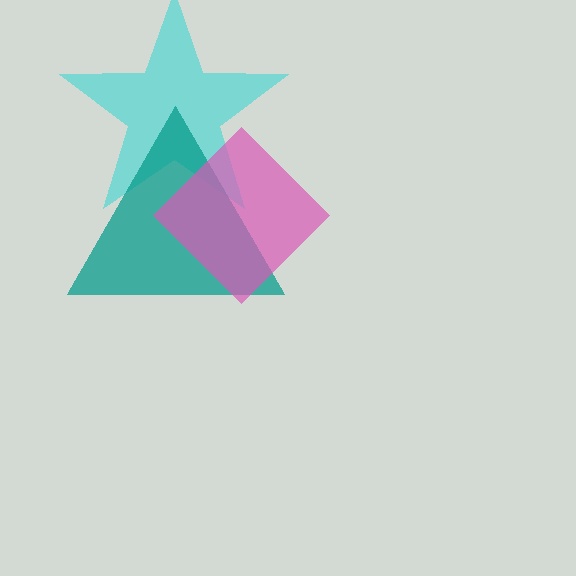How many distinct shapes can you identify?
There are 3 distinct shapes: a cyan star, a teal triangle, a pink diamond.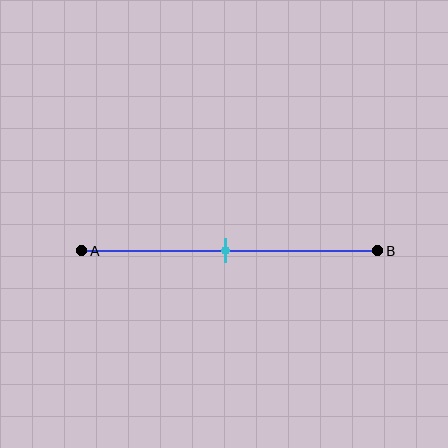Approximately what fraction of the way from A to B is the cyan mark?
The cyan mark is approximately 50% of the way from A to B.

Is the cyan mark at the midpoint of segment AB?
Yes, the mark is approximately at the midpoint.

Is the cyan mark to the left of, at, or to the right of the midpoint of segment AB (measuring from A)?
The cyan mark is approximately at the midpoint of segment AB.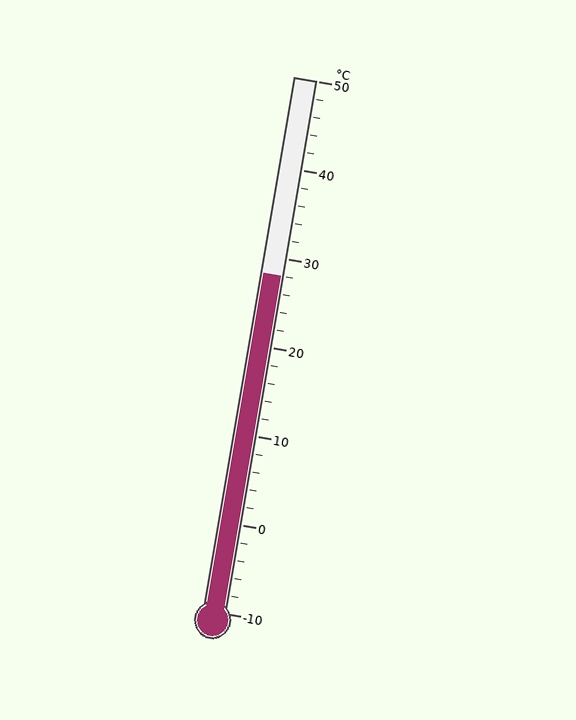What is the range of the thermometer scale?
The thermometer scale ranges from -10°C to 50°C.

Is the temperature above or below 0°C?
The temperature is above 0°C.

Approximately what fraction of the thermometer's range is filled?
The thermometer is filled to approximately 65% of its range.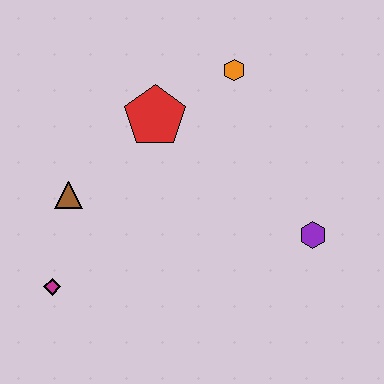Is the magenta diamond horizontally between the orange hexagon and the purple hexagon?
No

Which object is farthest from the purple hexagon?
The magenta diamond is farthest from the purple hexagon.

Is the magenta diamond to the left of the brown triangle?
Yes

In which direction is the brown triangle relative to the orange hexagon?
The brown triangle is to the left of the orange hexagon.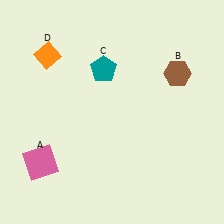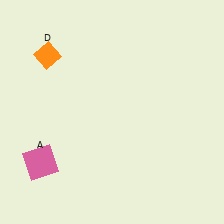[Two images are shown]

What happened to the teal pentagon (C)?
The teal pentagon (C) was removed in Image 2. It was in the top-left area of Image 1.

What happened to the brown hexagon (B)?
The brown hexagon (B) was removed in Image 2. It was in the top-right area of Image 1.